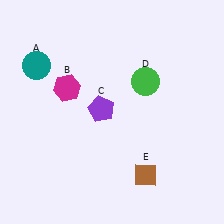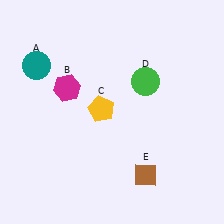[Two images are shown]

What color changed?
The pentagon (C) changed from purple in Image 1 to yellow in Image 2.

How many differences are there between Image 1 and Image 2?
There is 1 difference between the two images.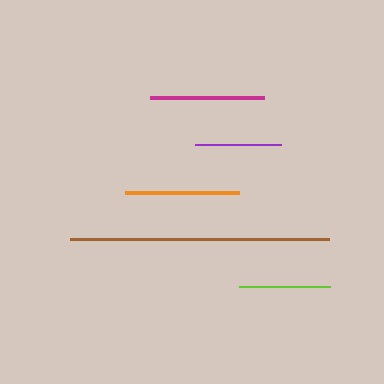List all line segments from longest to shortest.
From longest to shortest: brown, orange, magenta, lime, purple.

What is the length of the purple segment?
The purple segment is approximately 86 pixels long.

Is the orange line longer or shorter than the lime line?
The orange line is longer than the lime line.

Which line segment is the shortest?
The purple line is the shortest at approximately 86 pixels.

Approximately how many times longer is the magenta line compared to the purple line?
The magenta line is approximately 1.3 times the length of the purple line.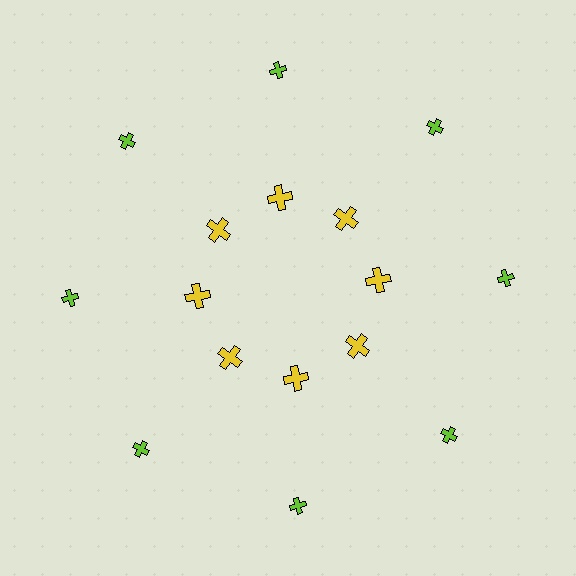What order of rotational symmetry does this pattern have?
This pattern has 8-fold rotational symmetry.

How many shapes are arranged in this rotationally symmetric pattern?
There are 16 shapes, arranged in 8 groups of 2.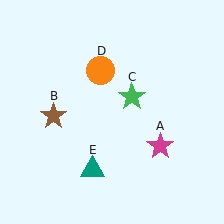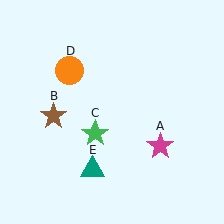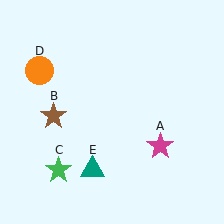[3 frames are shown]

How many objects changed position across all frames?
2 objects changed position: green star (object C), orange circle (object D).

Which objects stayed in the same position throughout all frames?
Magenta star (object A) and brown star (object B) and teal triangle (object E) remained stationary.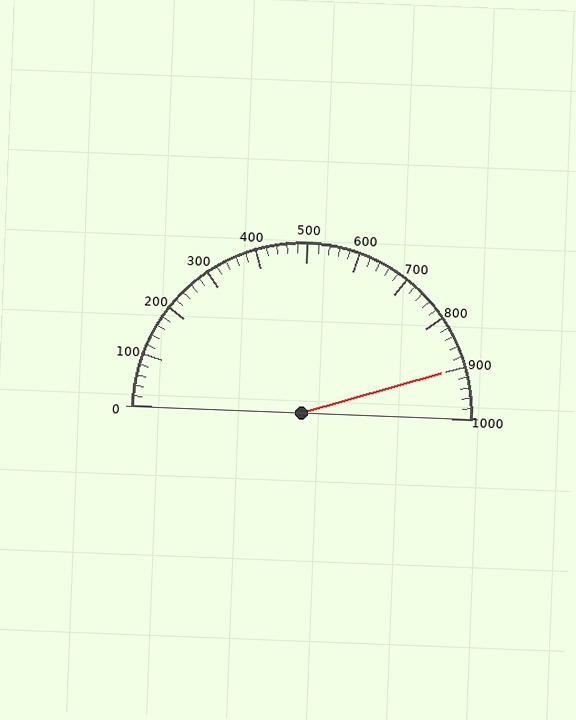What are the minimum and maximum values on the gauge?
The gauge ranges from 0 to 1000.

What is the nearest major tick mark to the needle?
The nearest major tick mark is 900.